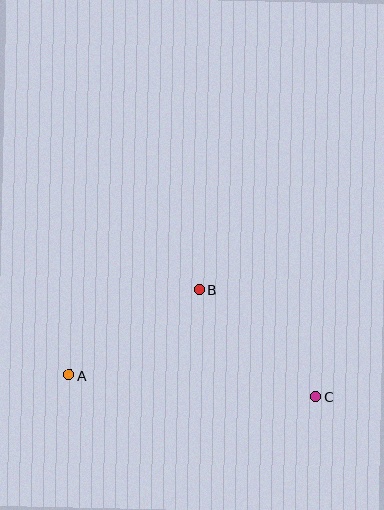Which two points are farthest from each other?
Points A and C are farthest from each other.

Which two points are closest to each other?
Points A and B are closest to each other.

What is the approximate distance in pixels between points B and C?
The distance between B and C is approximately 158 pixels.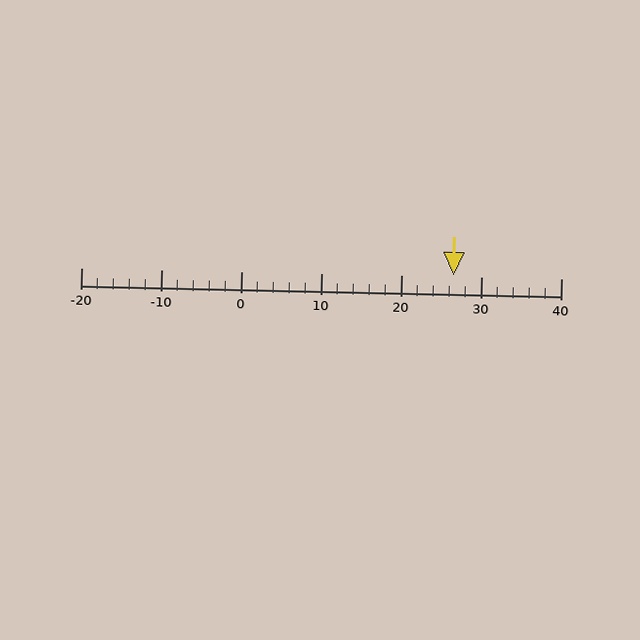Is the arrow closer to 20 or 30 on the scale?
The arrow is closer to 30.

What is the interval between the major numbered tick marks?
The major tick marks are spaced 10 units apart.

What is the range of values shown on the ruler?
The ruler shows values from -20 to 40.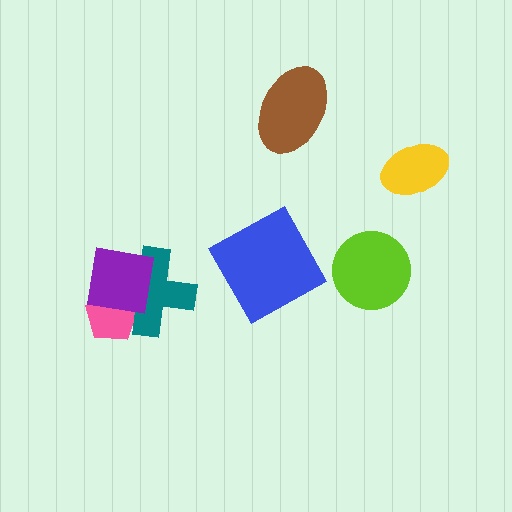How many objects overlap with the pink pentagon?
2 objects overlap with the pink pentagon.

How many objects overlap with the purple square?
2 objects overlap with the purple square.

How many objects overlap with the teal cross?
2 objects overlap with the teal cross.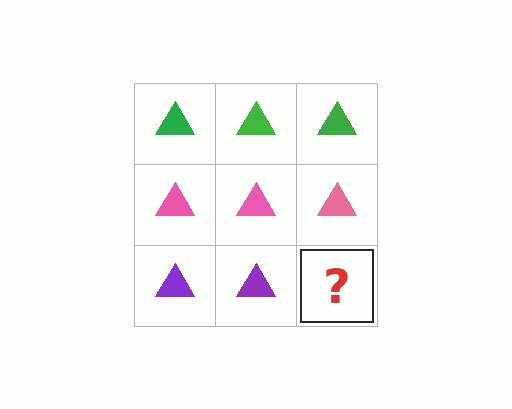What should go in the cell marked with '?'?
The missing cell should contain a purple triangle.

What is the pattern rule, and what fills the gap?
The rule is that each row has a consistent color. The gap should be filled with a purple triangle.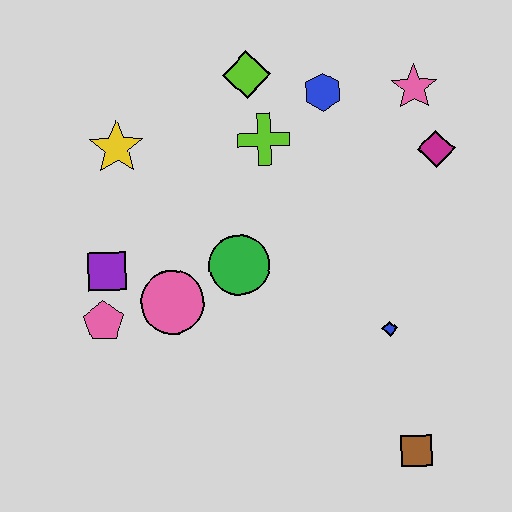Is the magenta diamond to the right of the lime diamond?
Yes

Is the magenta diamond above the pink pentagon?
Yes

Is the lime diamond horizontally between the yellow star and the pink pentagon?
No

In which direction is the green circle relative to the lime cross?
The green circle is below the lime cross.